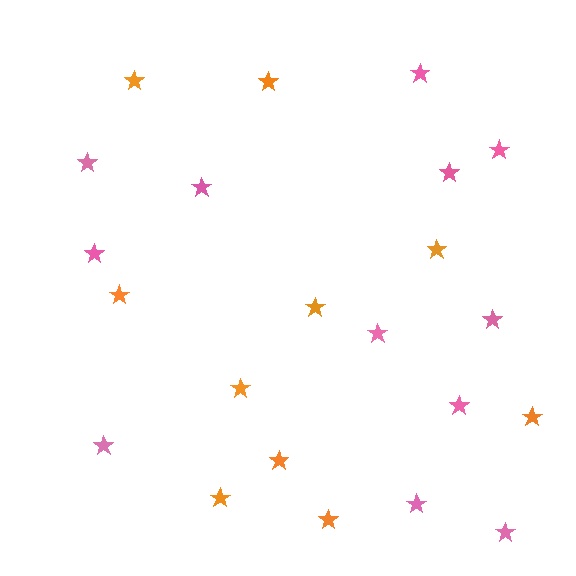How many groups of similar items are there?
There are 2 groups: one group of pink stars (12) and one group of orange stars (10).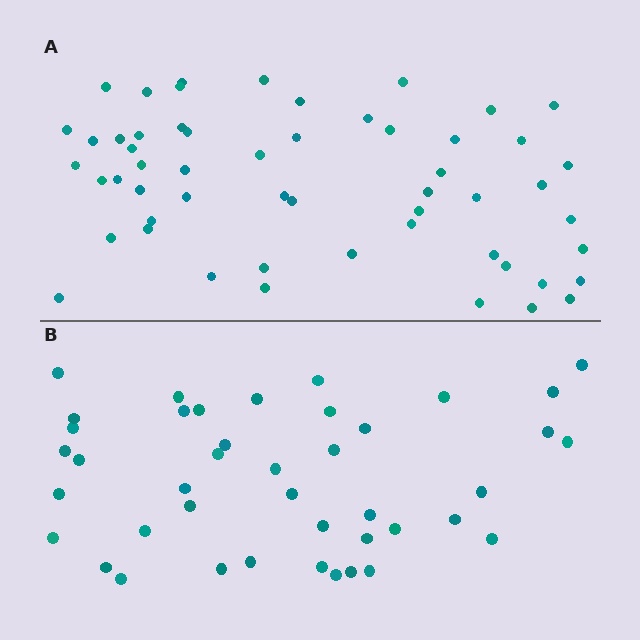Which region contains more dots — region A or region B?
Region A (the top region) has more dots.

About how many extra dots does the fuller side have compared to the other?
Region A has approximately 15 more dots than region B.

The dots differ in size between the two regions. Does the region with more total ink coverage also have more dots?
No. Region B has more total ink coverage because its dots are larger, but region A actually contains more individual dots. Total area can be misleading — the number of items is what matters here.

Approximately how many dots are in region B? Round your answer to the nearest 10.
About 40 dots. (The exact count is 42, which rounds to 40.)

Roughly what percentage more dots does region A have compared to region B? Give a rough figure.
About 30% more.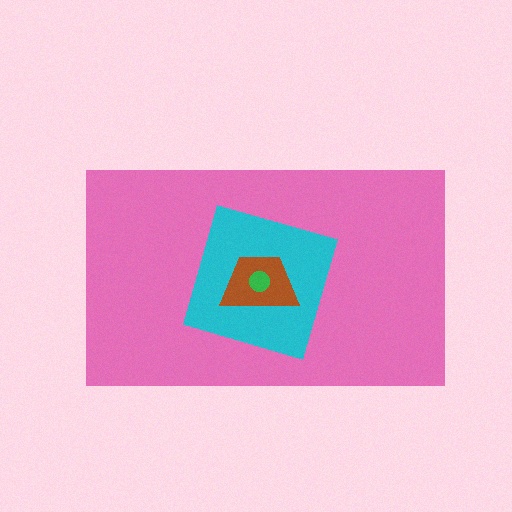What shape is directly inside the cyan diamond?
The brown trapezoid.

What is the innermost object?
The green circle.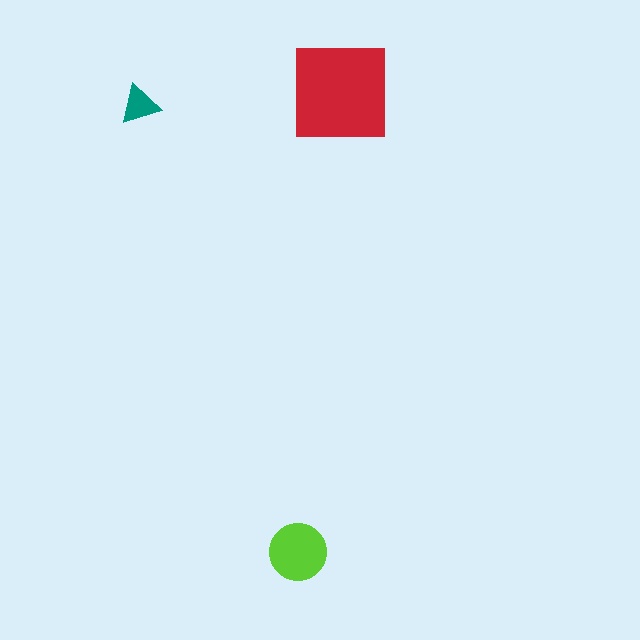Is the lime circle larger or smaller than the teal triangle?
Larger.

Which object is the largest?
The red square.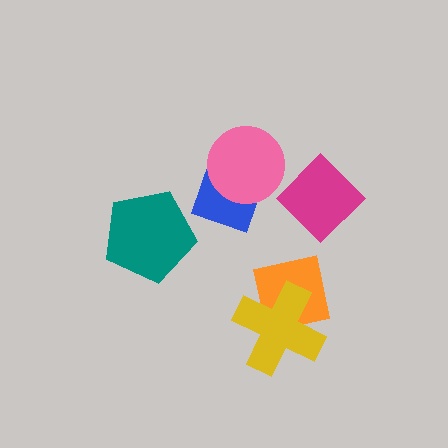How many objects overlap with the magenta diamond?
0 objects overlap with the magenta diamond.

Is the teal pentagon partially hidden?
No, no other shape covers it.